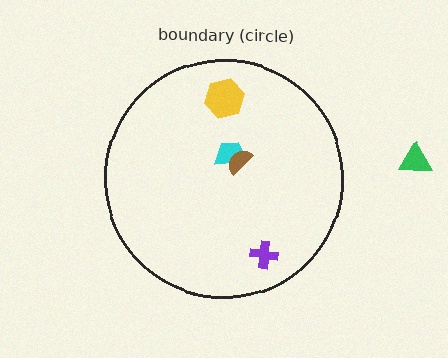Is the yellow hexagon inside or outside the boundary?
Inside.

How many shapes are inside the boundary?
4 inside, 1 outside.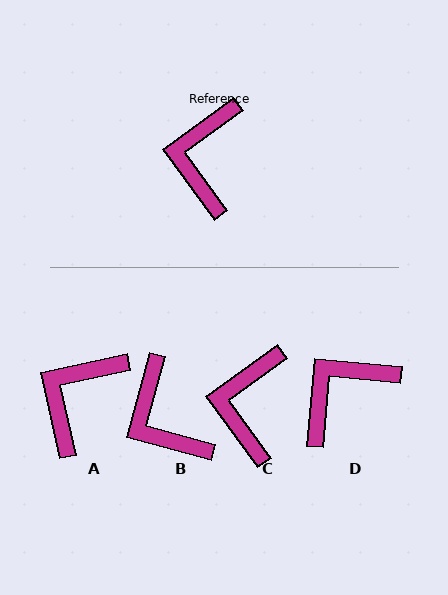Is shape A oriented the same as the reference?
No, it is off by about 24 degrees.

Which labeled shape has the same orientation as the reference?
C.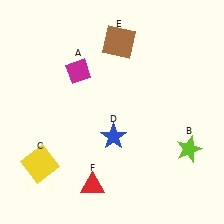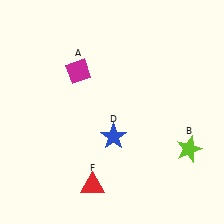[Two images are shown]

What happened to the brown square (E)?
The brown square (E) was removed in Image 2. It was in the top-right area of Image 1.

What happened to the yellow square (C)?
The yellow square (C) was removed in Image 2. It was in the bottom-left area of Image 1.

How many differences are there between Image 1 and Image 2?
There are 2 differences between the two images.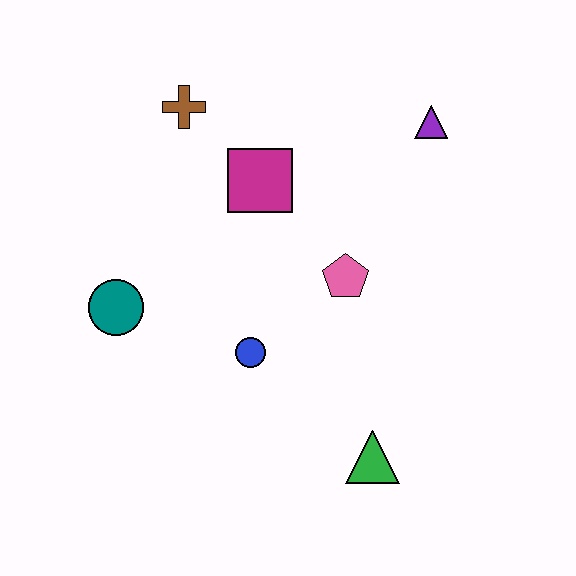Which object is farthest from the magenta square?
The green triangle is farthest from the magenta square.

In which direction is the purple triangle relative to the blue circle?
The purple triangle is above the blue circle.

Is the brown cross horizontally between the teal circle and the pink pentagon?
Yes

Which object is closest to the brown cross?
The magenta square is closest to the brown cross.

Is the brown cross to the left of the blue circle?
Yes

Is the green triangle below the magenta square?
Yes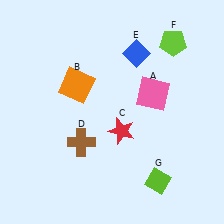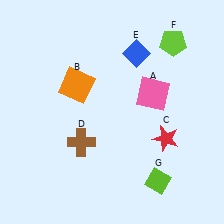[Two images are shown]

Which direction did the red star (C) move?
The red star (C) moved right.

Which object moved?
The red star (C) moved right.